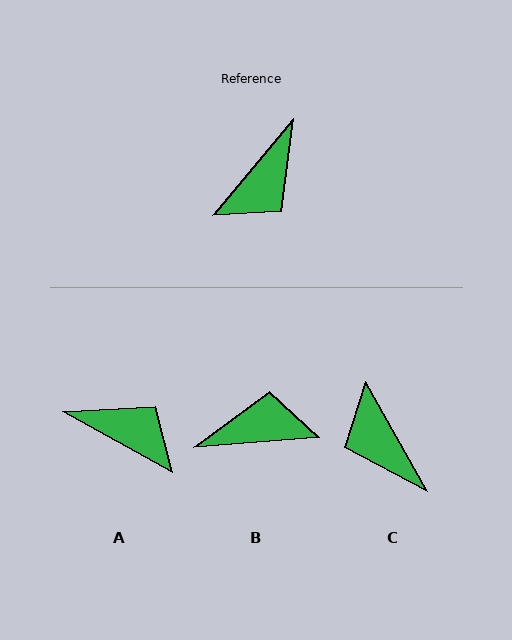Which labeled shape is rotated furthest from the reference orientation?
B, about 134 degrees away.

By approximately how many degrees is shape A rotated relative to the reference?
Approximately 101 degrees counter-clockwise.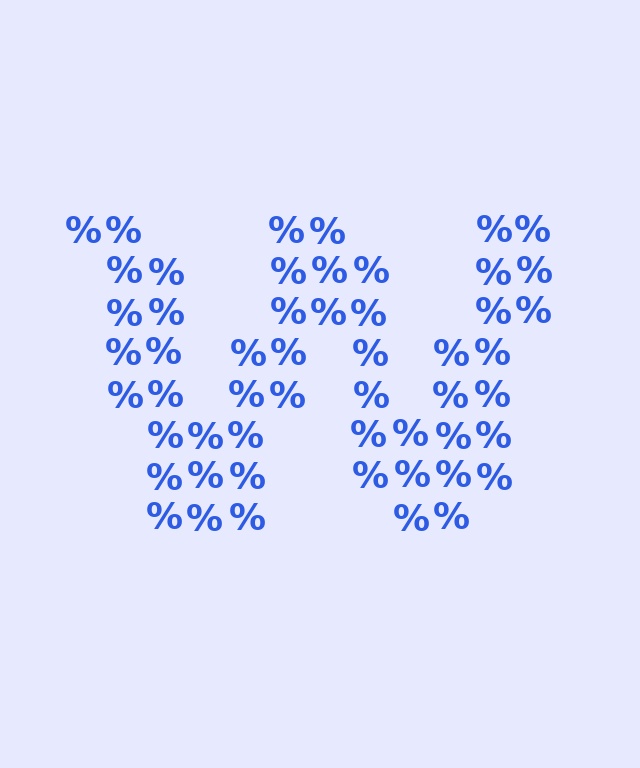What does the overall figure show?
The overall figure shows the letter W.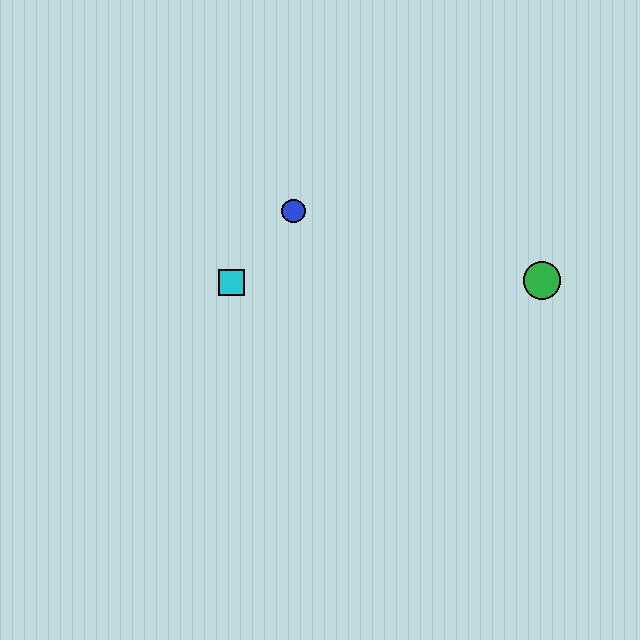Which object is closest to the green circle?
The blue circle is closest to the green circle.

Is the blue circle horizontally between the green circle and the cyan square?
Yes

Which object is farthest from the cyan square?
The green circle is farthest from the cyan square.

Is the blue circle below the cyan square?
No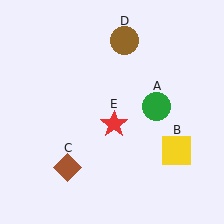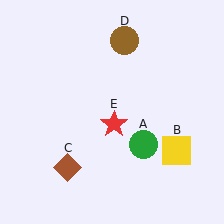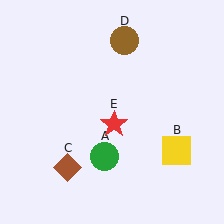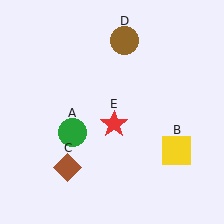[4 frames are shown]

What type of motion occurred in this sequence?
The green circle (object A) rotated clockwise around the center of the scene.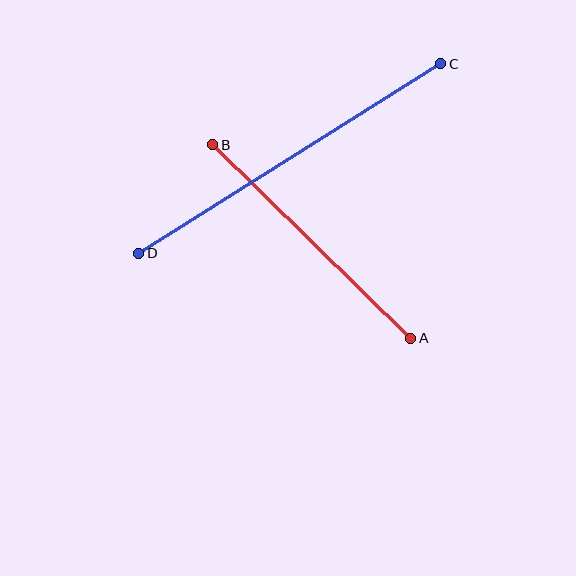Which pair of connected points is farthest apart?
Points C and D are farthest apart.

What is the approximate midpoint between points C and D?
The midpoint is at approximately (290, 158) pixels.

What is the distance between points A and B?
The distance is approximately 277 pixels.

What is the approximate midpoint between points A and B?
The midpoint is at approximately (312, 241) pixels.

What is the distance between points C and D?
The distance is approximately 357 pixels.